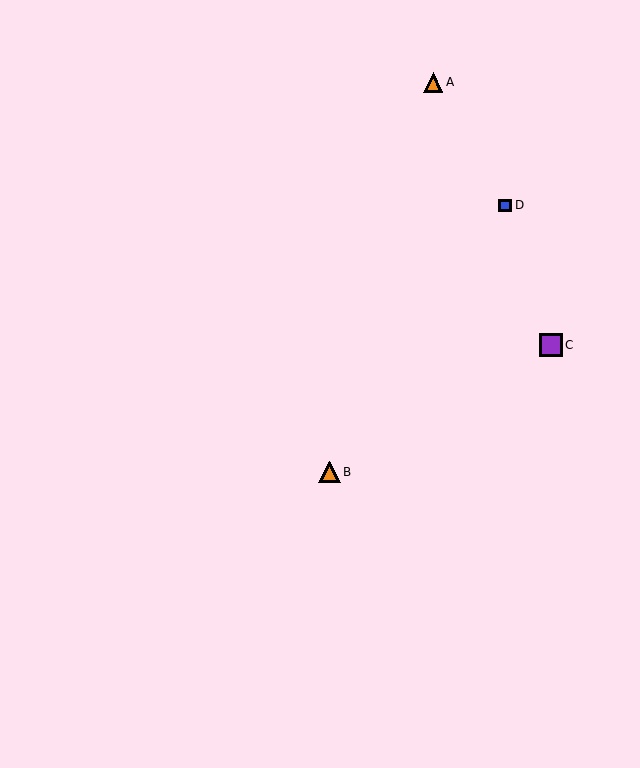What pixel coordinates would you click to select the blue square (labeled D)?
Click at (505, 205) to select the blue square D.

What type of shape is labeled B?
Shape B is an orange triangle.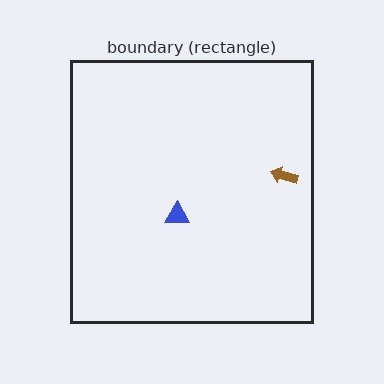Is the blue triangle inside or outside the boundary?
Inside.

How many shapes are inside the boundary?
2 inside, 0 outside.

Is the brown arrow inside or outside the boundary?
Inside.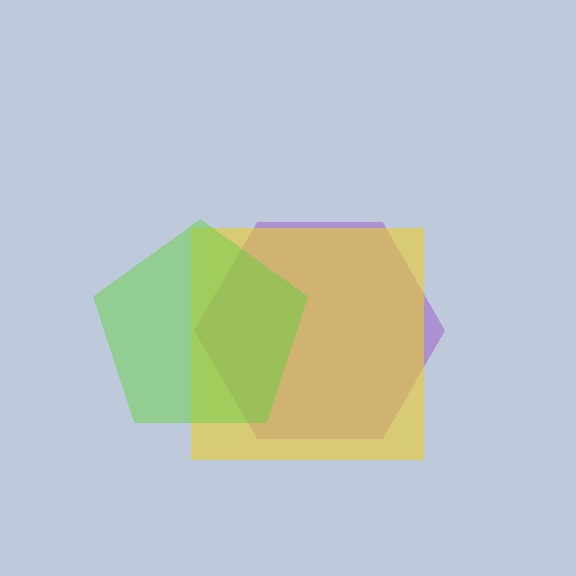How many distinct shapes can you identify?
There are 3 distinct shapes: a purple hexagon, a yellow square, a lime pentagon.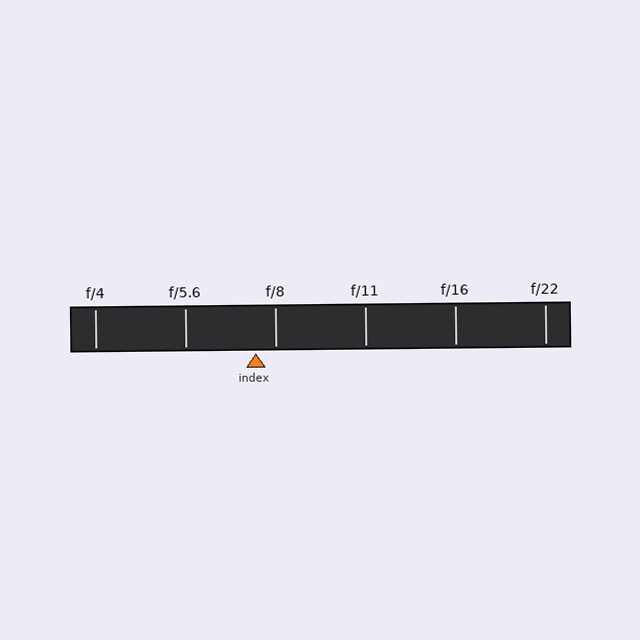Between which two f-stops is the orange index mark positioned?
The index mark is between f/5.6 and f/8.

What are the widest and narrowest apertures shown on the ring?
The widest aperture shown is f/4 and the narrowest is f/22.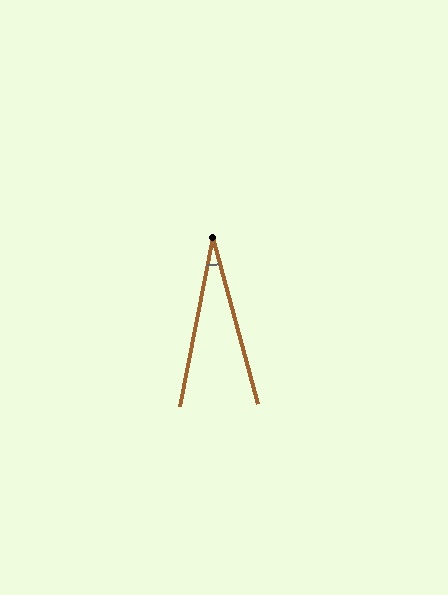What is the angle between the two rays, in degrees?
Approximately 26 degrees.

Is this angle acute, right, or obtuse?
It is acute.